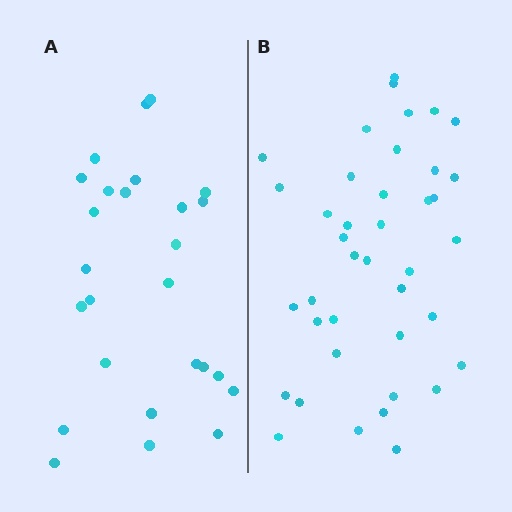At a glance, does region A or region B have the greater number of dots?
Region B (the right region) has more dots.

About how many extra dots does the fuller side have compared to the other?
Region B has approximately 15 more dots than region A.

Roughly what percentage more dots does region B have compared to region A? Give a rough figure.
About 55% more.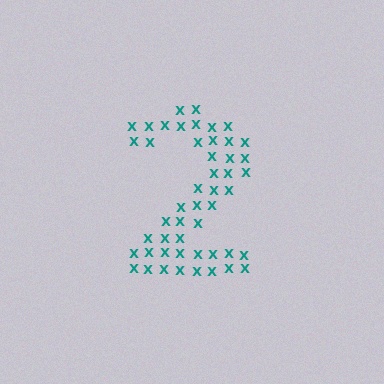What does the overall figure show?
The overall figure shows the digit 2.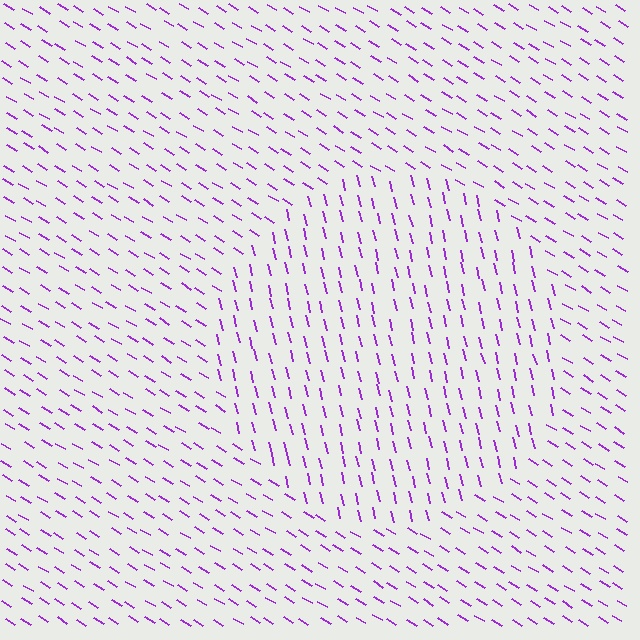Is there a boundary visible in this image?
Yes, there is a texture boundary formed by a change in line orientation.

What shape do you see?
I see a circle.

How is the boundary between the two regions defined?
The boundary is defined purely by a change in line orientation (approximately 45 degrees difference). All lines are the same color and thickness.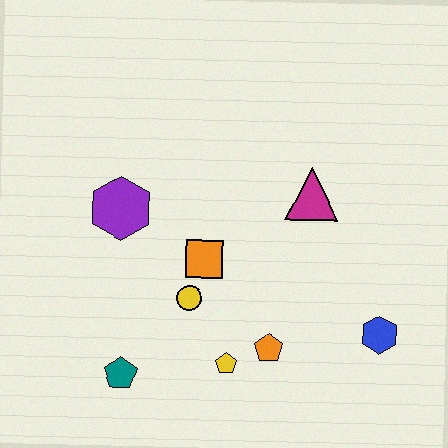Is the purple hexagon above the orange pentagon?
Yes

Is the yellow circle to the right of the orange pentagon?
No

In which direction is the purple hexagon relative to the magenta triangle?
The purple hexagon is to the left of the magenta triangle.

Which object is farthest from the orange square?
The blue hexagon is farthest from the orange square.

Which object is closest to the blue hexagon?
The orange pentagon is closest to the blue hexagon.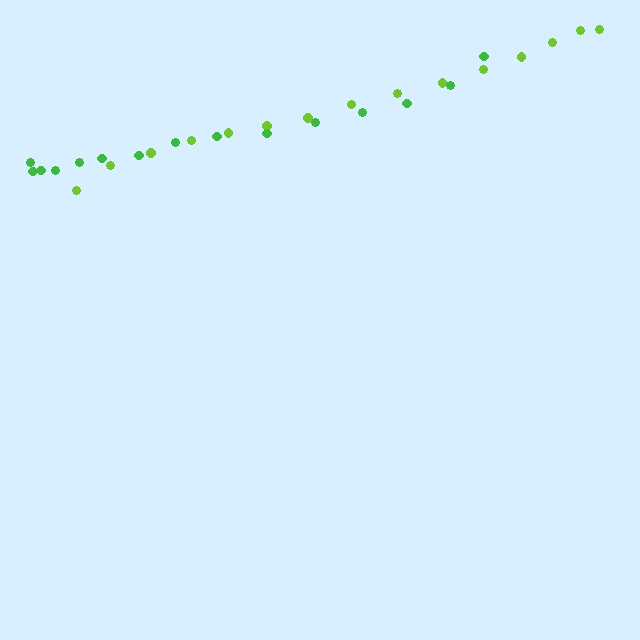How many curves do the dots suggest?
There are 2 distinct paths.